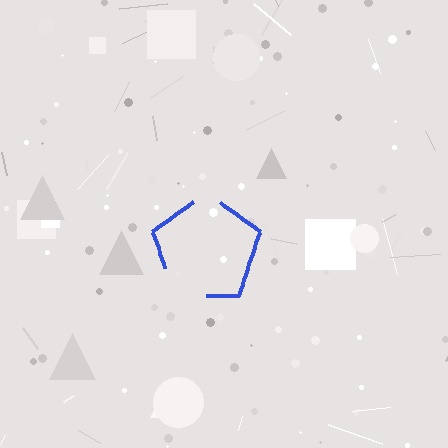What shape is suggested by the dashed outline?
The dashed outline suggests a pentagon.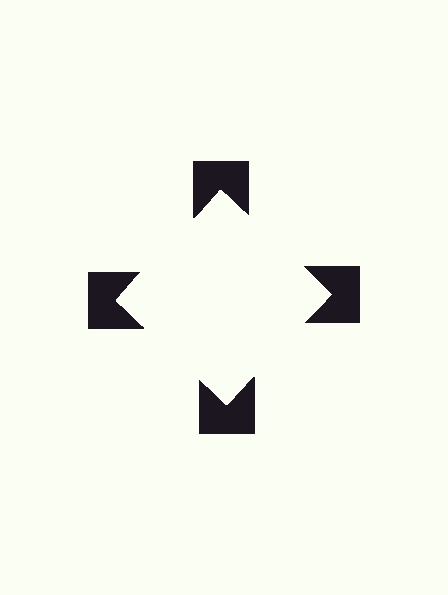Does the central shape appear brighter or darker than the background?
It typically appears slightly brighter than the background, even though no actual brightness change is drawn.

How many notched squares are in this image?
There are 4 — one at each vertex of the illusory square.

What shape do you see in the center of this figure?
An illusory square — its edges are inferred from the aligned wedge cuts in the notched squares, not physically drawn.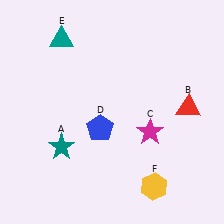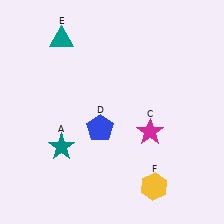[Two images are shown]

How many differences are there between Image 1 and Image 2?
There is 1 difference between the two images.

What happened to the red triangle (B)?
The red triangle (B) was removed in Image 2. It was in the top-right area of Image 1.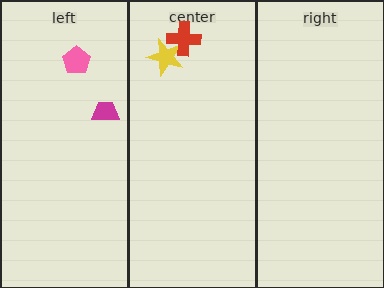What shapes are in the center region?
The yellow star, the red cross.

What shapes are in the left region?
The magenta trapezoid, the pink pentagon.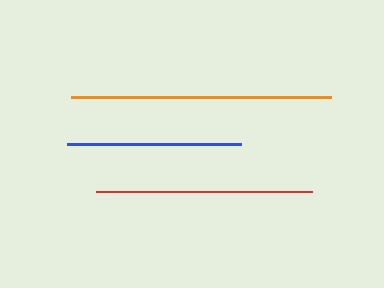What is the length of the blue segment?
The blue segment is approximately 174 pixels long.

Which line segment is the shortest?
The blue line is the shortest at approximately 174 pixels.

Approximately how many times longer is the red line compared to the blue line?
The red line is approximately 1.2 times the length of the blue line.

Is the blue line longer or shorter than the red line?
The red line is longer than the blue line.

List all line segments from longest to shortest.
From longest to shortest: orange, red, blue.